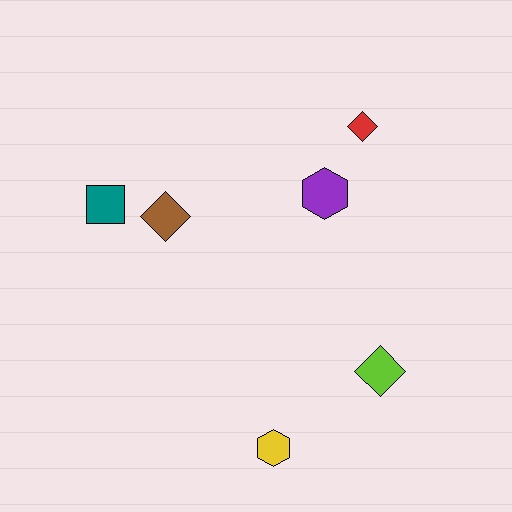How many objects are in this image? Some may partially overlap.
There are 6 objects.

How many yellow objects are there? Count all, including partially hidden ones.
There is 1 yellow object.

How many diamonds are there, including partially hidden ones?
There are 3 diamonds.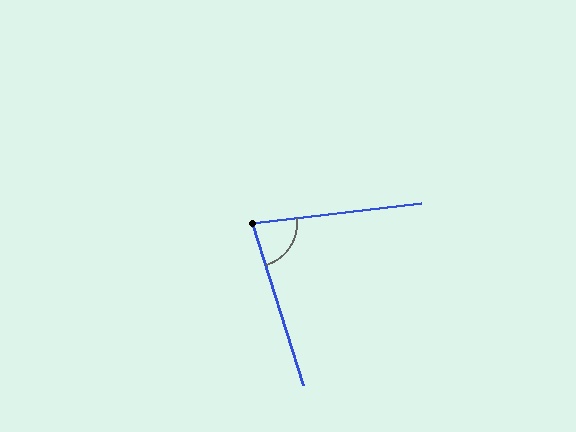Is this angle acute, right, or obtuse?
It is acute.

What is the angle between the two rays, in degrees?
Approximately 79 degrees.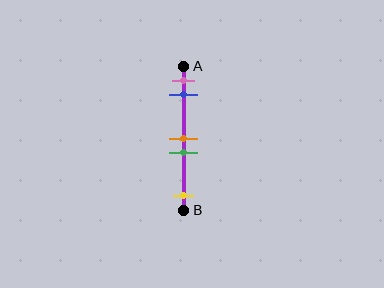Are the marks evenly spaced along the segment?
No, the marks are not evenly spaced.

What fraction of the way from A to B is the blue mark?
The blue mark is approximately 20% (0.2) of the way from A to B.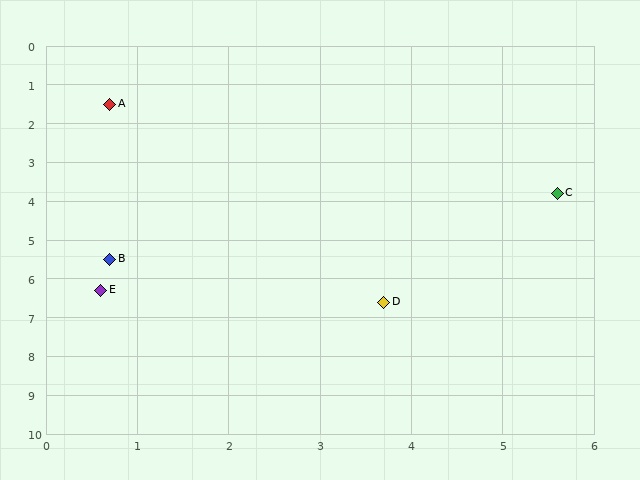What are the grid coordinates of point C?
Point C is at approximately (5.6, 3.8).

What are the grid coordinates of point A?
Point A is at approximately (0.7, 1.5).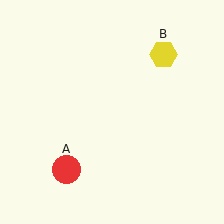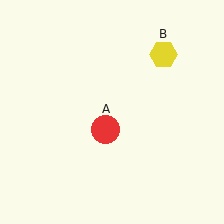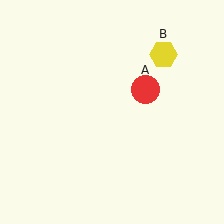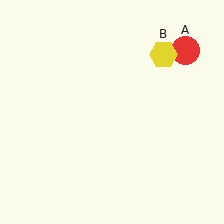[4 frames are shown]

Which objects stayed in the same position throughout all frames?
Yellow hexagon (object B) remained stationary.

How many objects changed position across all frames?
1 object changed position: red circle (object A).